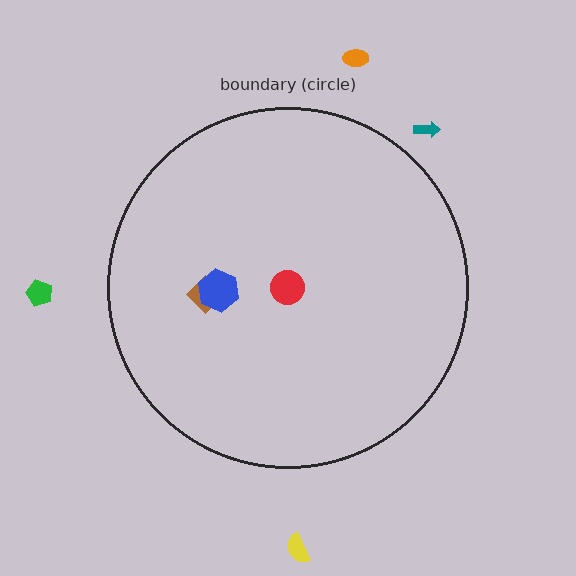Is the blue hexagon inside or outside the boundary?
Inside.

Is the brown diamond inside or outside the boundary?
Inside.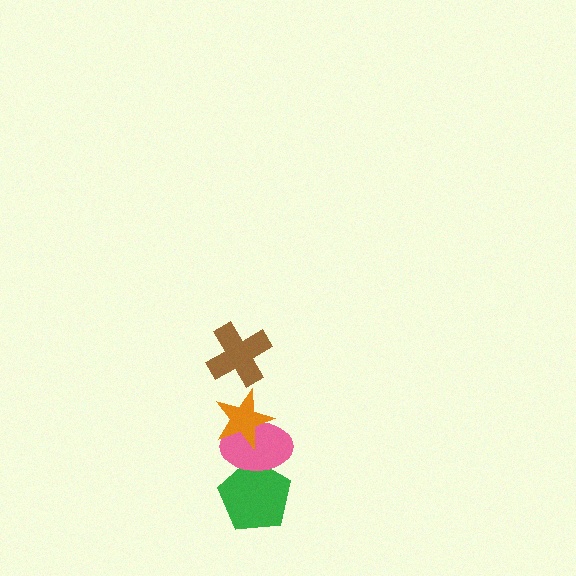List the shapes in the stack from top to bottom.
From top to bottom: the brown cross, the orange star, the pink ellipse, the green pentagon.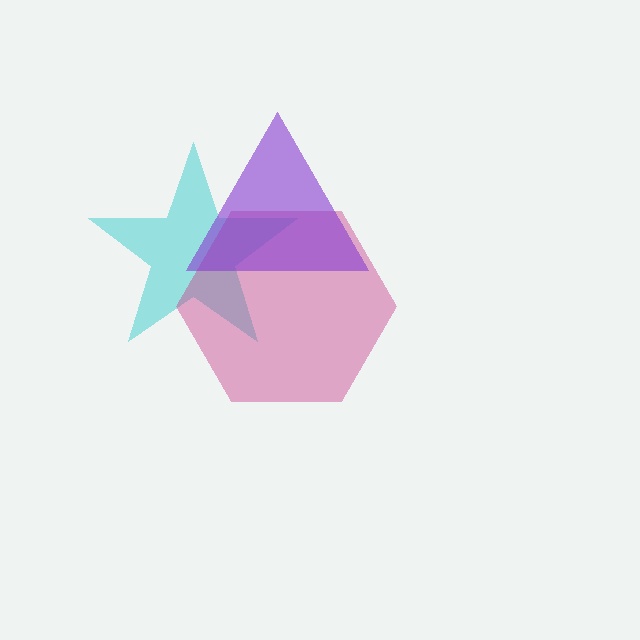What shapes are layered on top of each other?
The layered shapes are: a cyan star, a magenta hexagon, a purple triangle.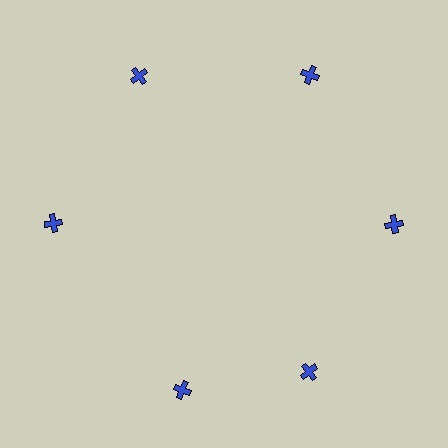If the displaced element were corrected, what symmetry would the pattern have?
It would have 6-fold rotational symmetry — the pattern would map onto itself every 60 degrees.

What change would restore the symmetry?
The symmetry would be restored by rotating it back into even spacing with its neighbors so that all 6 crosses sit at equal angles and equal distance from the center.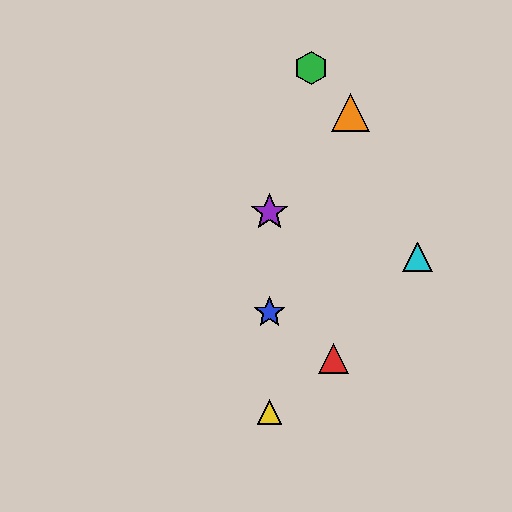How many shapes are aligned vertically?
3 shapes (the blue star, the yellow triangle, the purple star) are aligned vertically.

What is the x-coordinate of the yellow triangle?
The yellow triangle is at x≈270.